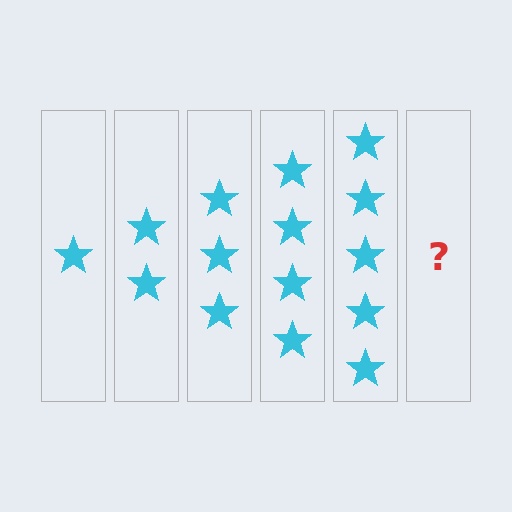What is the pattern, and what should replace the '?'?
The pattern is that each step adds one more star. The '?' should be 6 stars.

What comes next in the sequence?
The next element should be 6 stars.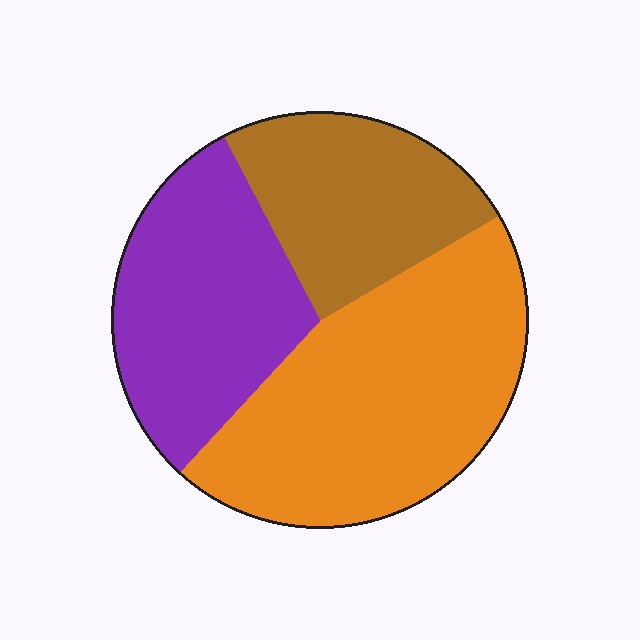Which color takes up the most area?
Orange, at roughly 45%.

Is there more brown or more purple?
Purple.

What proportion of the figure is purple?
Purple covers roughly 30% of the figure.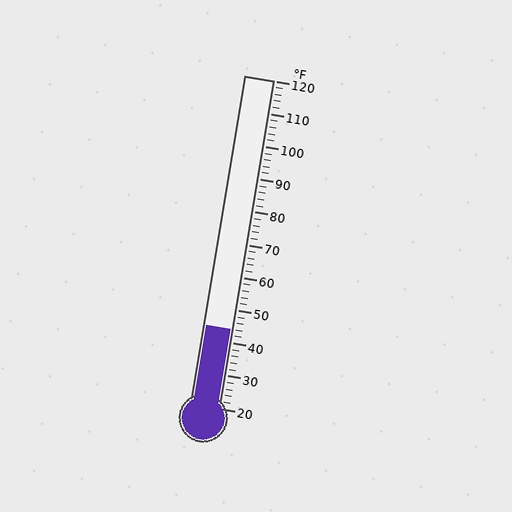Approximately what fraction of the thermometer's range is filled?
The thermometer is filled to approximately 25% of its range.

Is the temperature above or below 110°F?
The temperature is below 110°F.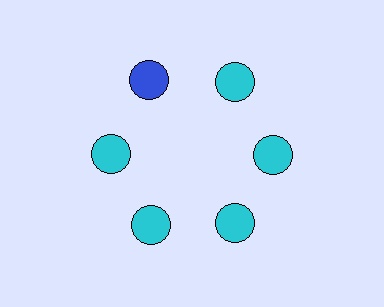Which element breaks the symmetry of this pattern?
The blue circle at roughly the 11 o'clock position breaks the symmetry. All other shapes are cyan circles.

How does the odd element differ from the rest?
It has a different color: blue instead of cyan.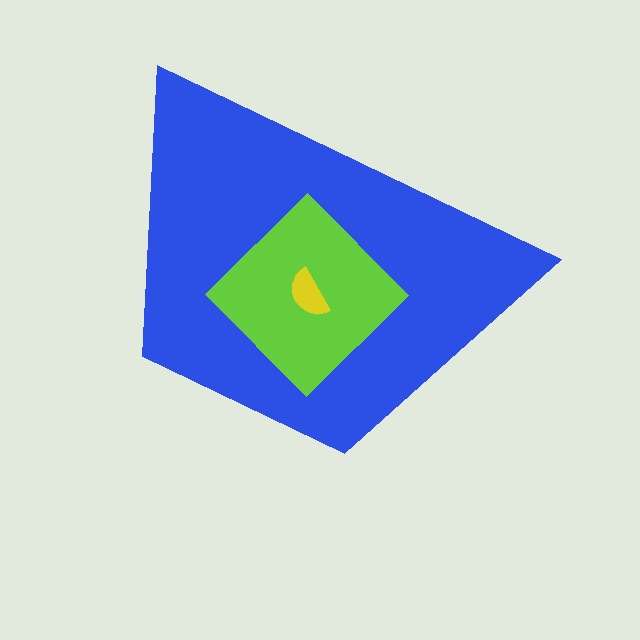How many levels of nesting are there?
3.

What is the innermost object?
The yellow semicircle.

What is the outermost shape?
The blue trapezoid.